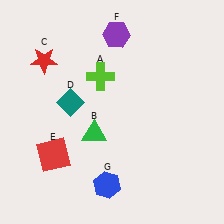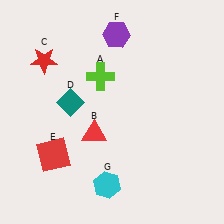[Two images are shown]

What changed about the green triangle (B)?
In Image 1, B is green. In Image 2, it changed to red.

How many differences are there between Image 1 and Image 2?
There are 2 differences between the two images.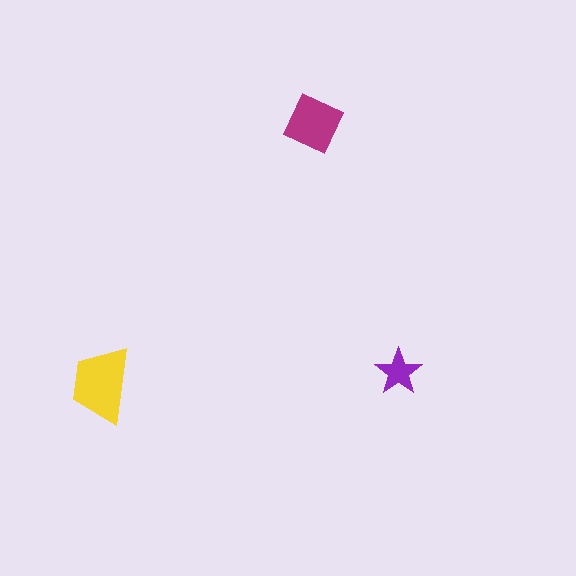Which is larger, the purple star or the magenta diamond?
The magenta diamond.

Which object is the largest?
The yellow trapezoid.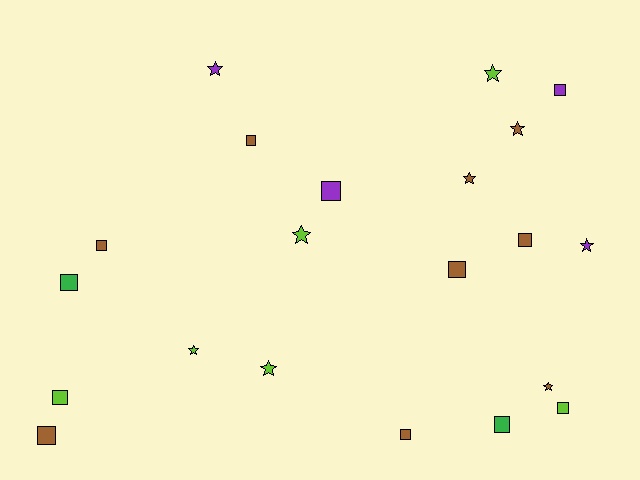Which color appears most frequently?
Brown, with 9 objects.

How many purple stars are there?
There are 2 purple stars.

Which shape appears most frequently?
Square, with 12 objects.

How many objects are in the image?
There are 21 objects.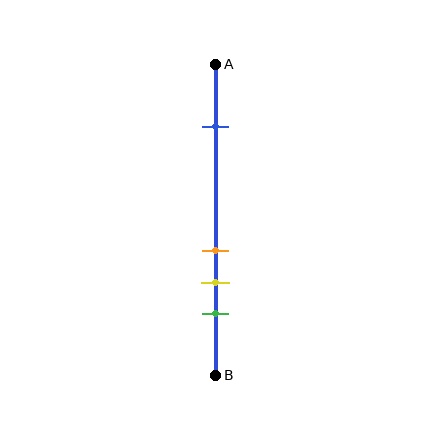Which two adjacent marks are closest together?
The orange and yellow marks are the closest adjacent pair.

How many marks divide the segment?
There are 4 marks dividing the segment.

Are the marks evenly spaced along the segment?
No, the marks are not evenly spaced.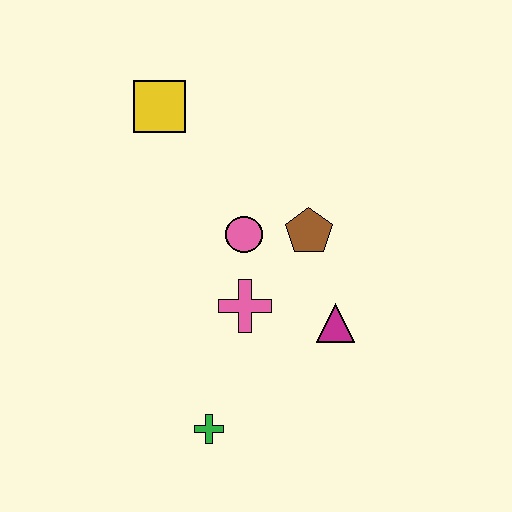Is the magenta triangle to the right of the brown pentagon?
Yes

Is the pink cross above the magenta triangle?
Yes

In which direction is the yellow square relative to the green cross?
The yellow square is above the green cross.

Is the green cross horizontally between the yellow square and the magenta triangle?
Yes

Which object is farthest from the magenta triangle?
The yellow square is farthest from the magenta triangle.